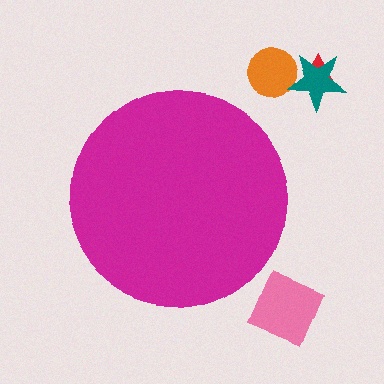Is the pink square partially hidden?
No, the pink square is fully visible.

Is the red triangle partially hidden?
No, the red triangle is fully visible.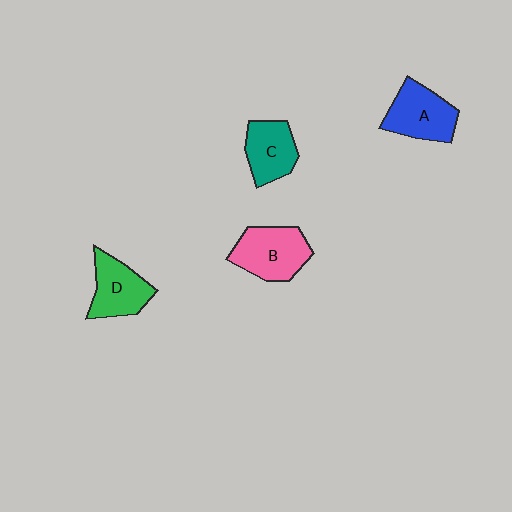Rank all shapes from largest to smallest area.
From largest to smallest: B (pink), A (blue), D (green), C (teal).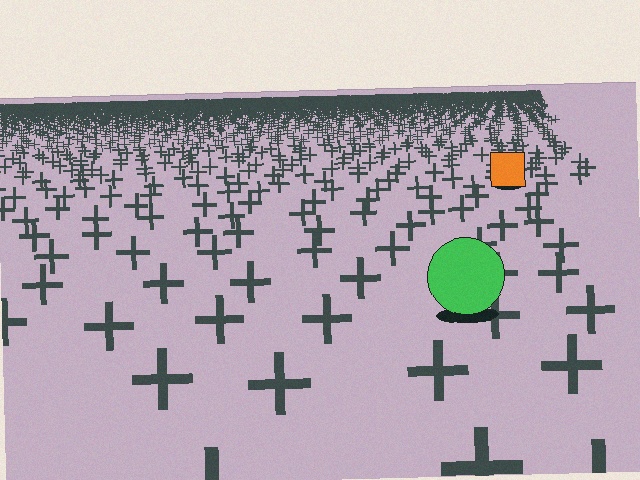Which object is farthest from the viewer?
The orange square is farthest from the viewer. It appears smaller and the ground texture around it is denser.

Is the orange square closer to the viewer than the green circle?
No. The green circle is closer — you can tell from the texture gradient: the ground texture is coarser near it.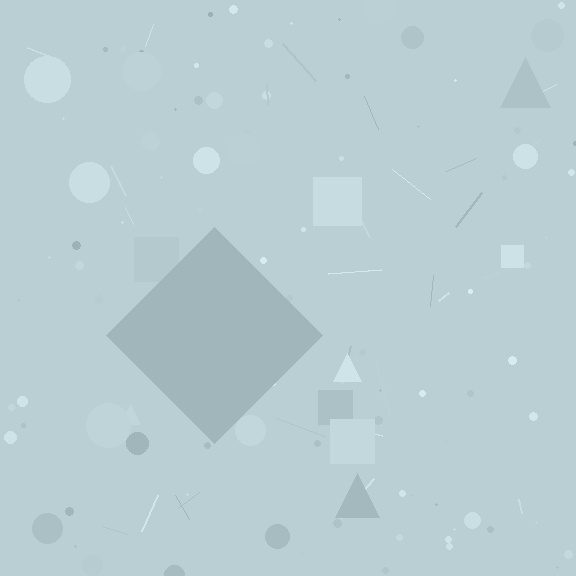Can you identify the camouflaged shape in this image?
The camouflaged shape is a diamond.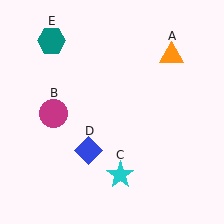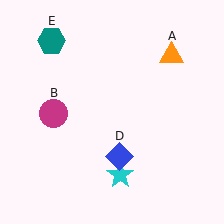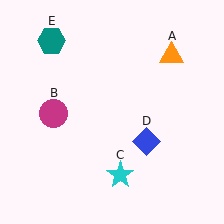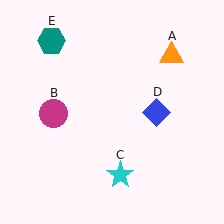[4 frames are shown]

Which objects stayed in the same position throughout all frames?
Orange triangle (object A) and magenta circle (object B) and cyan star (object C) and teal hexagon (object E) remained stationary.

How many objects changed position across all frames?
1 object changed position: blue diamond (object D).